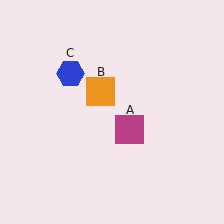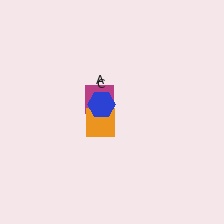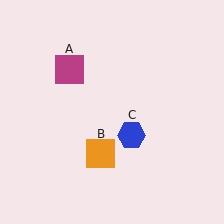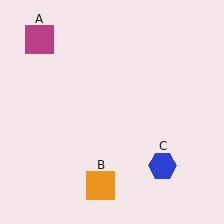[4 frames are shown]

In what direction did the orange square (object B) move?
The orange square (object B) moved down.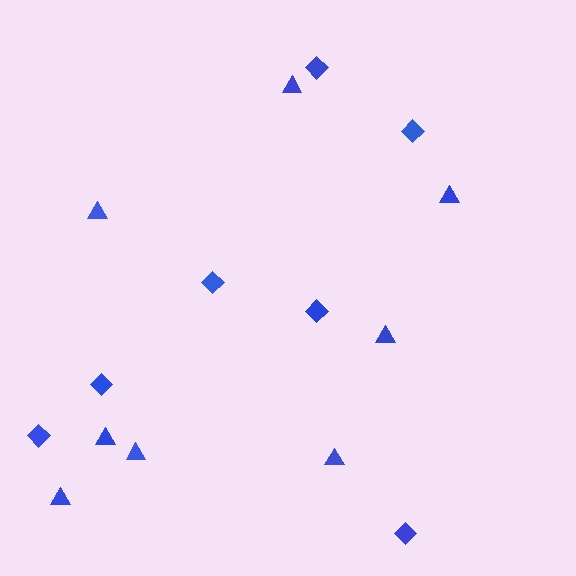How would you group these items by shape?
There are 2 groups: one group of triangles (8) and one group of diamonds (7).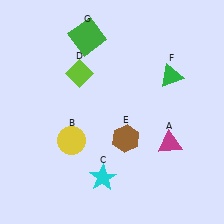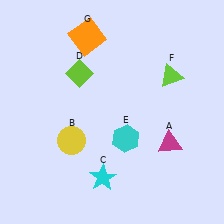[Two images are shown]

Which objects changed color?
E changed from brown to cyan. F changed from green to lime. G changed from green to orange.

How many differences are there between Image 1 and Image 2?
There are 3 differences between the two images.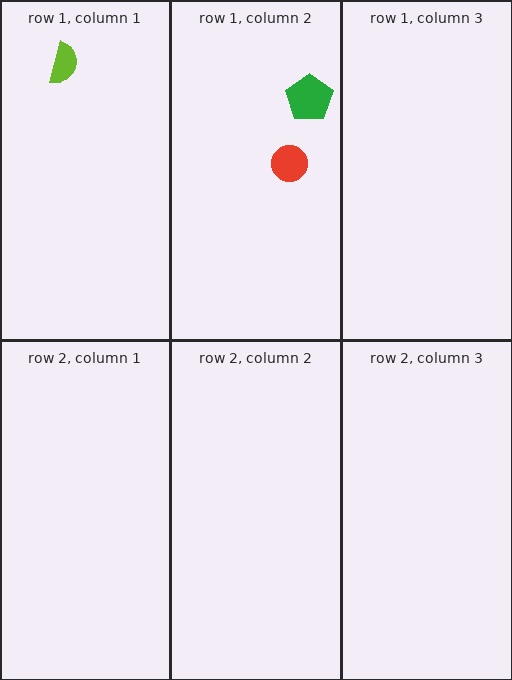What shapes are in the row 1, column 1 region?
The lime semicircle.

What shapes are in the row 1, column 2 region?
The green pentagon, the red circle.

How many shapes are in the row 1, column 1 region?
1.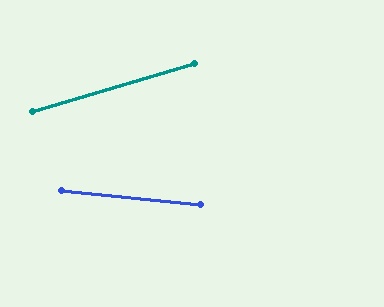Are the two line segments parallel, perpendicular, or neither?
Neither parallel nor perpendicular — they differ by about 22°.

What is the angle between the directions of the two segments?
Approximately 22 degrees.